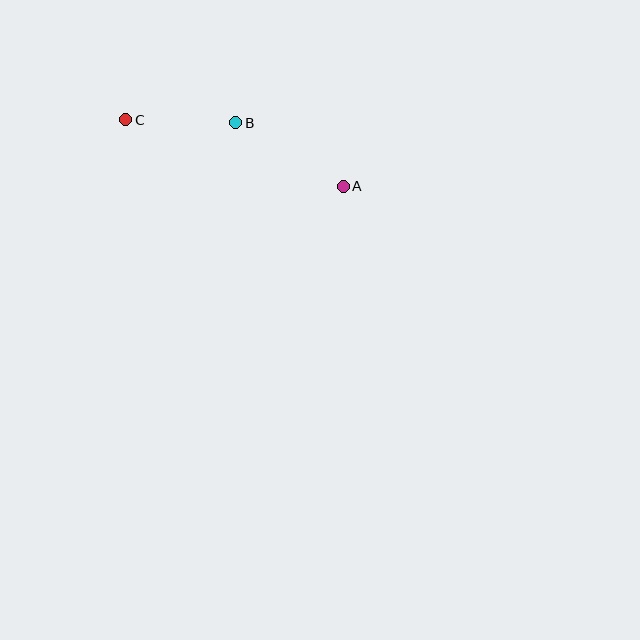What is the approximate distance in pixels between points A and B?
The distance between A and B is approximately 125 pixels.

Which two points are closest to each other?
Points B and C are closest to each other.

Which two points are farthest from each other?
Points A and C are farthest from each other.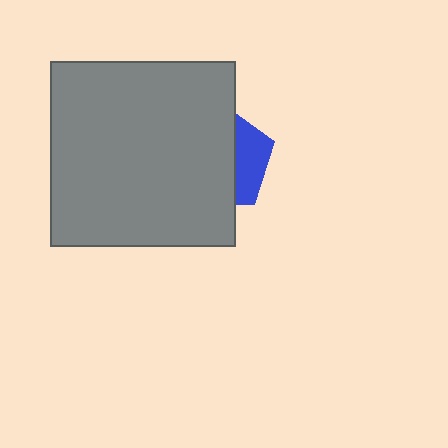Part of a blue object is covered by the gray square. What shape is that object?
It is a pentagon.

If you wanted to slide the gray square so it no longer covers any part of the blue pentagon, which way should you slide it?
Slide it left — that is the most direct way to separate the two shapes.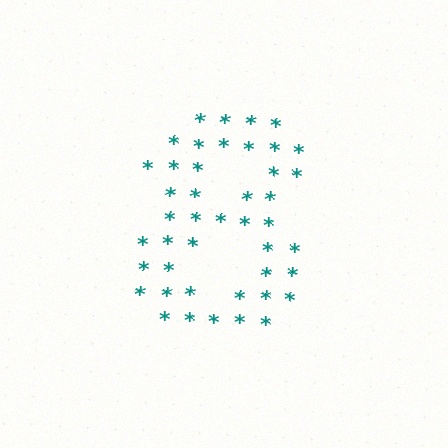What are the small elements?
The small elements are asterisks.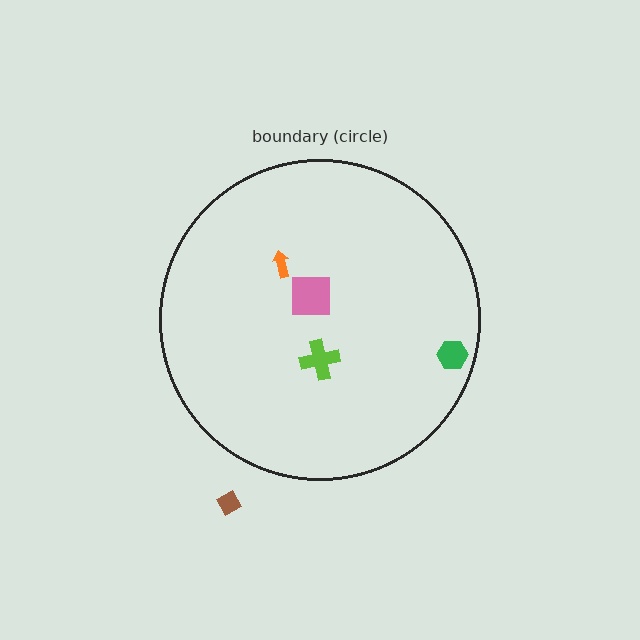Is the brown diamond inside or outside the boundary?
Outside.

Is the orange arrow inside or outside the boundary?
Inside.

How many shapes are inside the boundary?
4 inside, 1 outside.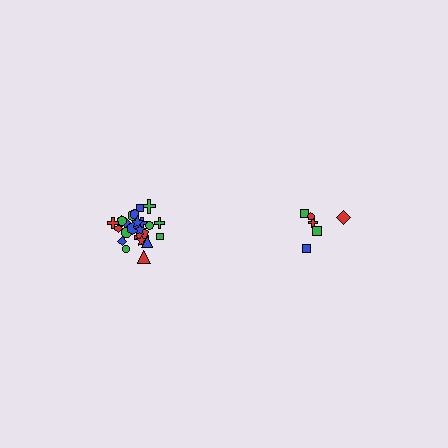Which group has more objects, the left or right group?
The left group.